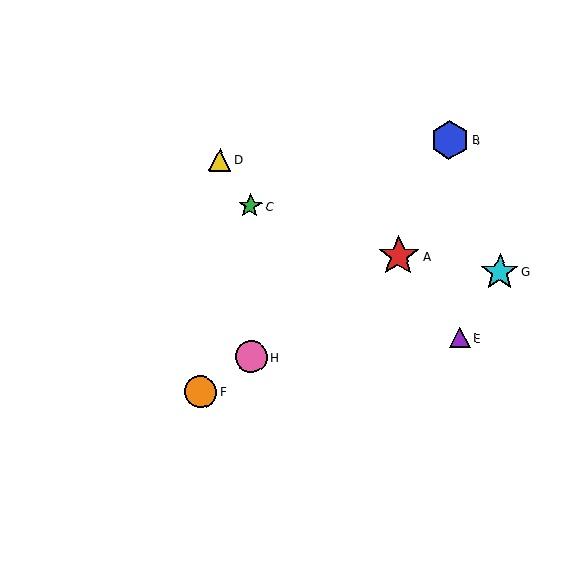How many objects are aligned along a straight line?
3 objects (A, F, H) are aligned along a straight line.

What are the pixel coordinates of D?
Object D is at (220, 160).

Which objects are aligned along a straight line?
Objects A, F, H are aligned along a straight line.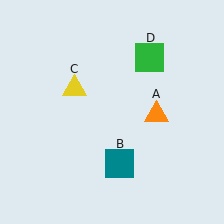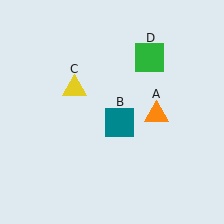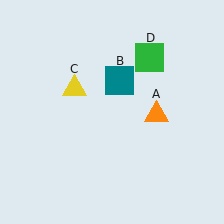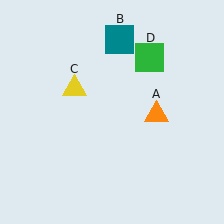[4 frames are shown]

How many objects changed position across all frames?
1 object changed position: teal square (object B).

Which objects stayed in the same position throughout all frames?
Orange triangle (object A) and yellow triangle (object C) and green square (object D) remained stationary.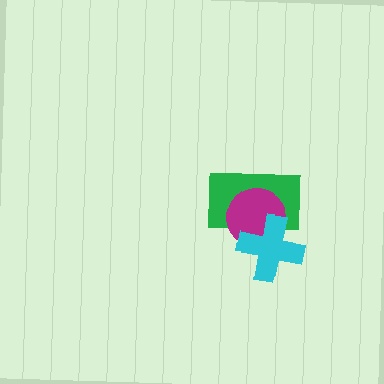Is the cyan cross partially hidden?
No, no other shape covers it.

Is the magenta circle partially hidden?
Yes, it is partially covered by another shape.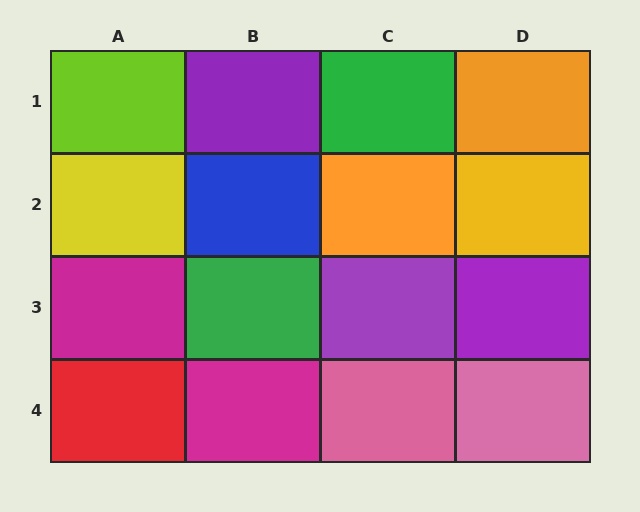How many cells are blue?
1 cell is blue.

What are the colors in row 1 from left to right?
Lime, purple, green, orange.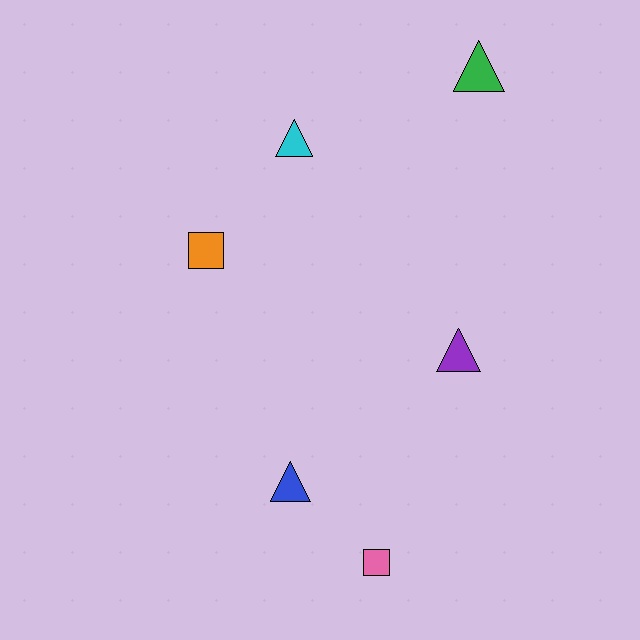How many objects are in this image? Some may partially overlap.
There are 6 objects.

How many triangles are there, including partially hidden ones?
There are 4 triangles.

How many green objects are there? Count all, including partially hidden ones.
There is 1 green object.